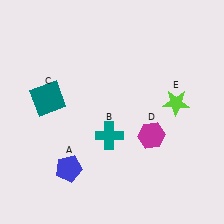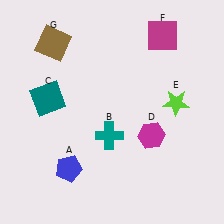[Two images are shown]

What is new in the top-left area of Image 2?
A brown square (G) was added in the top-left area of Image 2.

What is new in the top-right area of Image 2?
A magenta square (F) was added in the top-right area of Image 2.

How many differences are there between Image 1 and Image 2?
There are 2 differences between the two images.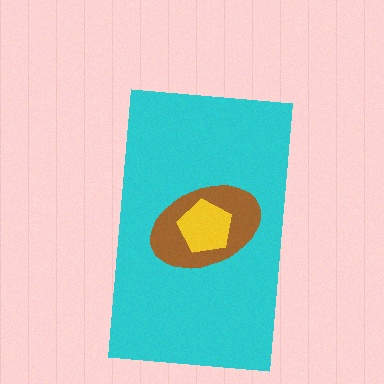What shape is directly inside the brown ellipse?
The yellow pentagon.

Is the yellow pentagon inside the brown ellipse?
Yes.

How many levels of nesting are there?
3.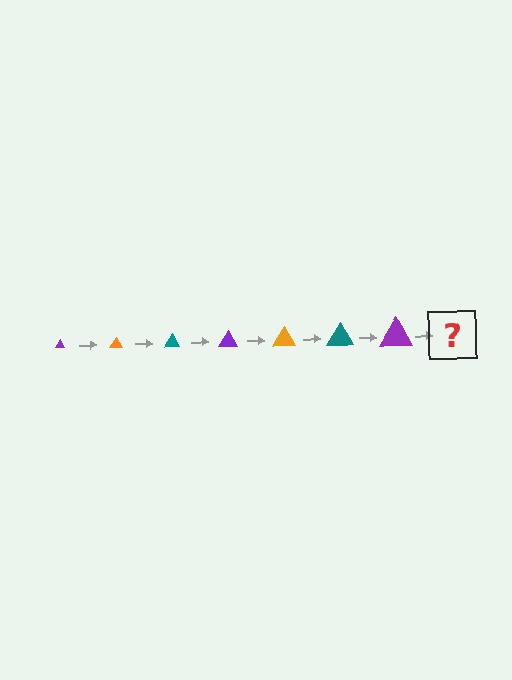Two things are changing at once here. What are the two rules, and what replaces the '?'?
The two rules are that the triangle grows larger each step and the color cycles through purple, orange, and teal. The '?' should be an orange triangle, larger than the previous one.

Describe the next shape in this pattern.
It should be an orange triangle, larger than the previous one.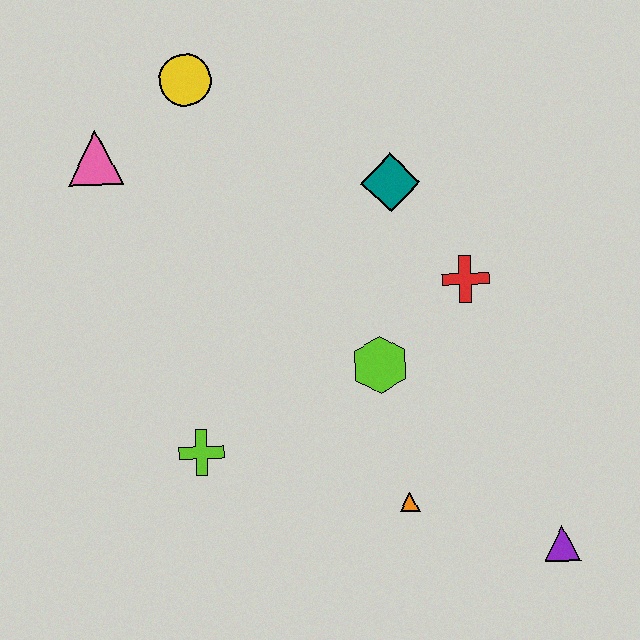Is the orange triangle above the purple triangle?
Yes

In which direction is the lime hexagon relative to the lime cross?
The lime hexagon is to the right of the lime cross.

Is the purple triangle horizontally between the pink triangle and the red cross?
No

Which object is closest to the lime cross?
The lime hexagon is closest to the lime cross.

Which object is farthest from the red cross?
The pink triangle is farthest from the red cross.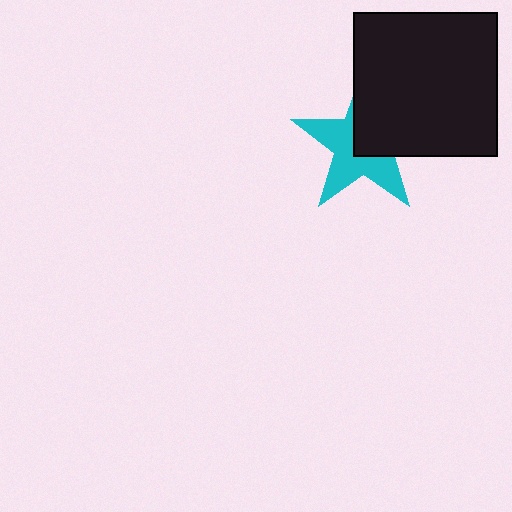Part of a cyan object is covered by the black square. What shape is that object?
It is a star.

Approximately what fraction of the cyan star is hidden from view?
Roughly 45% of the cyan star is hidden behind the black square.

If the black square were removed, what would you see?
You would see the complete cyan star.